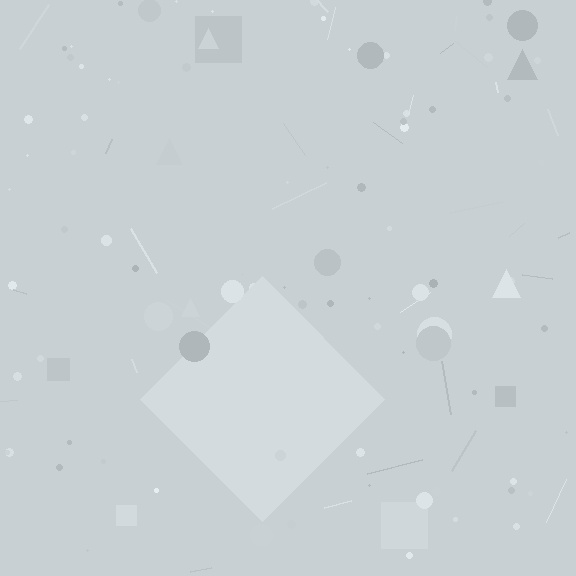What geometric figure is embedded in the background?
A diamond is embedded in the background.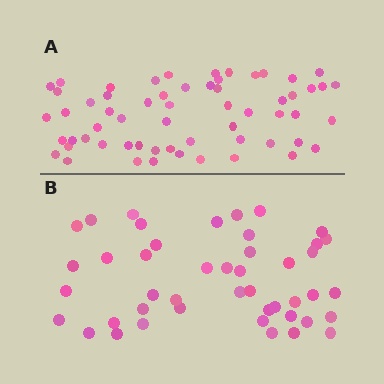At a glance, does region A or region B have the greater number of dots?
Region A (the top region) has more dots.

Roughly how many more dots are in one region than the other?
Region A has approximately 15 more dots than region B.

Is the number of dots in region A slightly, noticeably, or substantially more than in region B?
Region A has noticeably more, but not dramatically so. The ratio is roughly 1.3 to 1.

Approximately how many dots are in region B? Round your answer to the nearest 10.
About 40 dots. (The exact count is 45, which rounds to 40.)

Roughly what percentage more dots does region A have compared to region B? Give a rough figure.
About 35% more.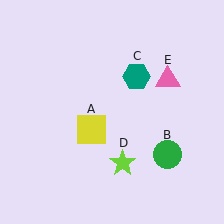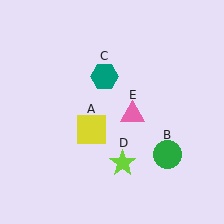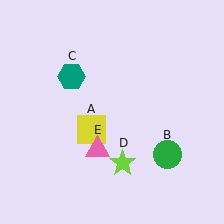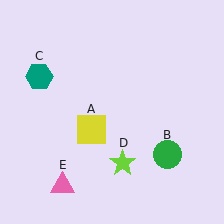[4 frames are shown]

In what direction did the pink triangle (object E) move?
The pink triangle (object E) moved down and to the left.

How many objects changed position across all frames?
2 objects changed position: teal hexagon (object C), pink triangle (object E).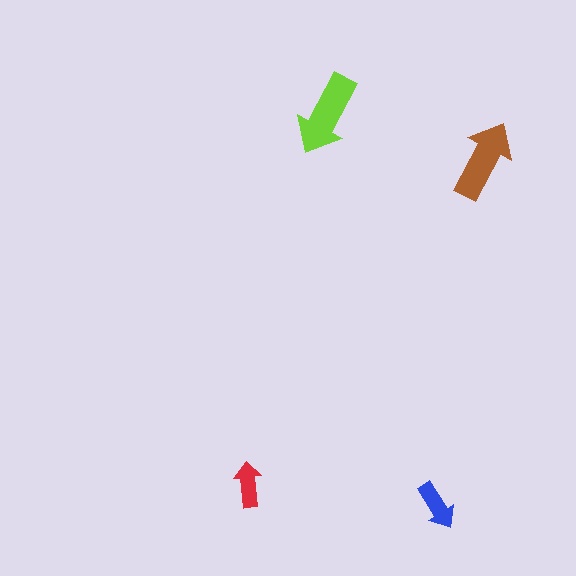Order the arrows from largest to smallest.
the lime one, the brown one, the blue one, the red one.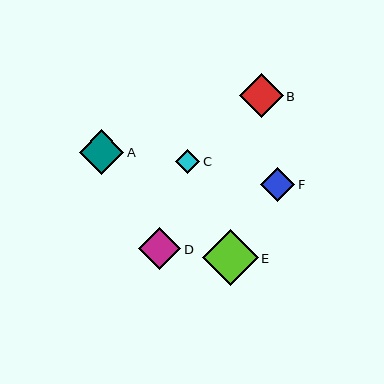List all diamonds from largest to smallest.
From largest to smallest: E, A, B, D, F, C.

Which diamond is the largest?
Diamond E is the largest with a size of approximately 56 pixels.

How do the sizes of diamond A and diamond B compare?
Diamond A and diamond B are approximately the same size.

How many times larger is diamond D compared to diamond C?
Diamond D is approximately 1.8 times the size of diamond C.